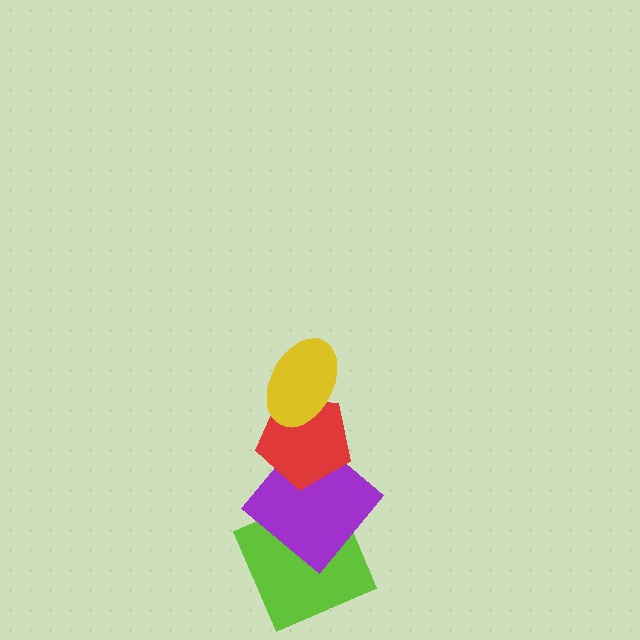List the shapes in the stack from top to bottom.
From top to bottom: the yellow ellipse, the red pentagon, the purple diamond, the lime square.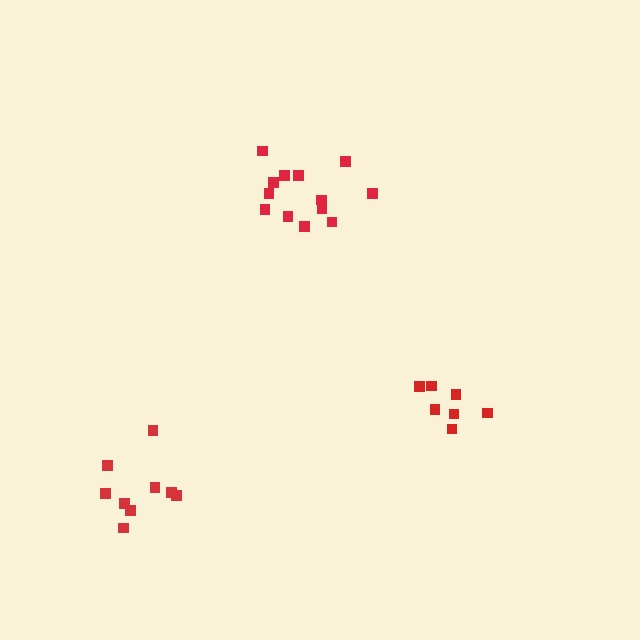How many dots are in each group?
Group 1: 9 dots, Group 2: 7 dots, Group 3: 13 dots (29 total).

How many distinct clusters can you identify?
There are 3 distinct clusters.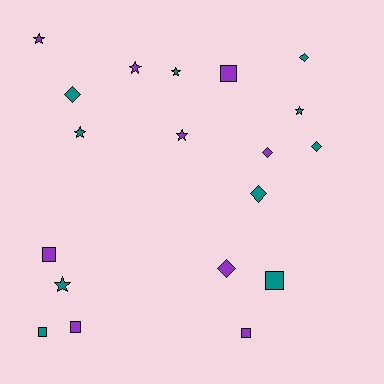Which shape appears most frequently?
Star, with 7 objects.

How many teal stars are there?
There are 4 teal stars.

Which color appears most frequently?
Teal, with 10 objects.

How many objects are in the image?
There are 19 objects.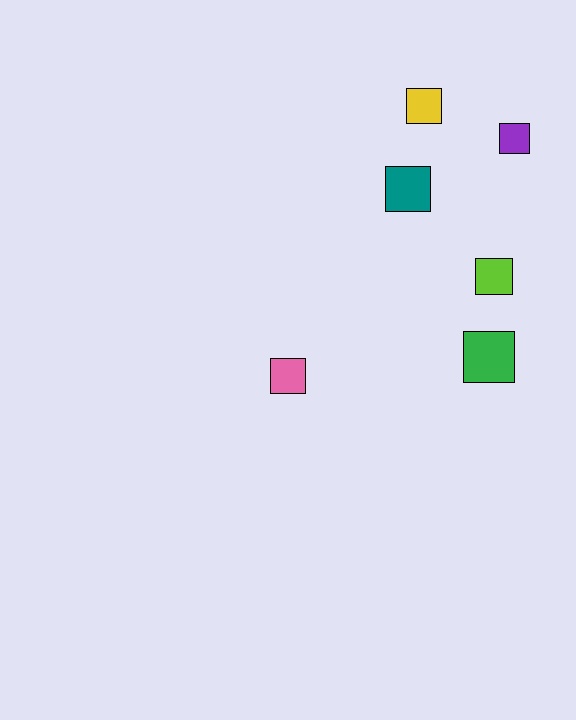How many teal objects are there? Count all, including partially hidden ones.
There is 1 teal object.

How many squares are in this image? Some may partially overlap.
There are 6 squares.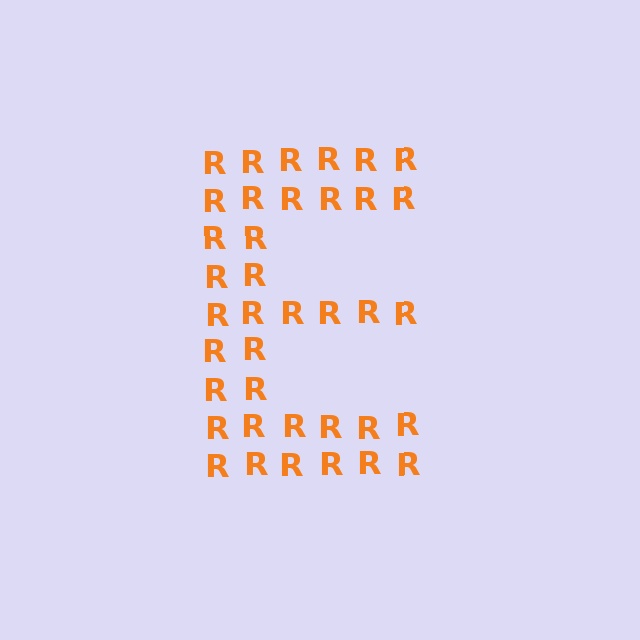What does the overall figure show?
The overall figure shows the letter E.